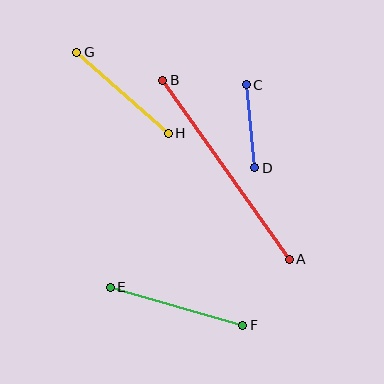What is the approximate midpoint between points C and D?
The midpoint is at approximately (250, 126) pixels.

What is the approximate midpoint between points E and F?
The midpoint is at approximately (176, 306) pixels.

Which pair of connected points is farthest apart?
Points A and B are farthest apart.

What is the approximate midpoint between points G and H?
The midpoint is at approximately (123, 93) pixels.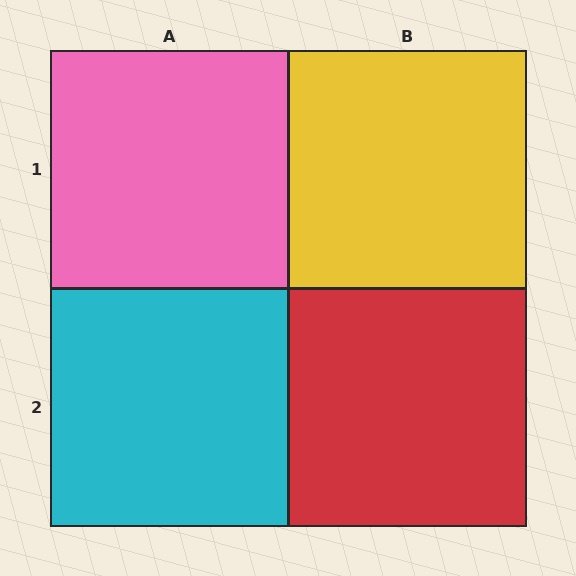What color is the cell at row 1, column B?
Yellow.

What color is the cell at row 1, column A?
Pink.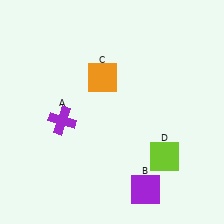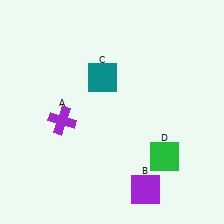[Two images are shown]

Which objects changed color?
C changed from orange to teal. D changed from lime to green.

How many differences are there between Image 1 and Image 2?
There are 2 differences between the two images.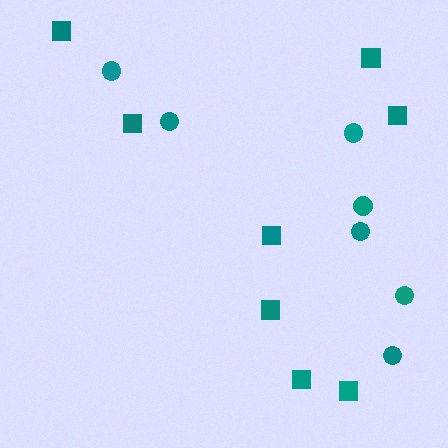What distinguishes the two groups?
There are 2 groups: one group of circles (7) and one group of squares (8).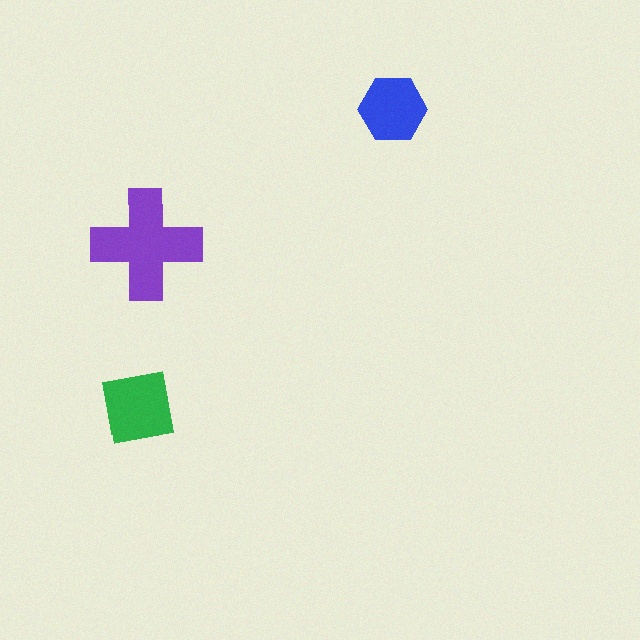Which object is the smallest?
The blue hexagon.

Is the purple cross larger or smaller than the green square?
Larger.